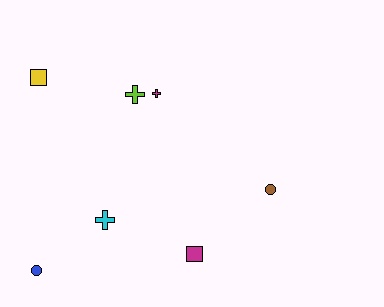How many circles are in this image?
There are 2 circles.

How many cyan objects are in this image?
There is 1 cyan object.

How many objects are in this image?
There are 7 objects.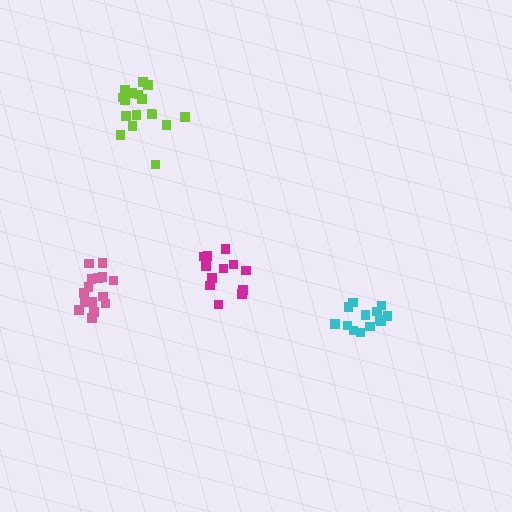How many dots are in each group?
Group 1: 17 dots, Group 2: 12 dots, Group 3: 13 dots, Group 4: 16 dots (58 total).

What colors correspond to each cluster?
The clusters are colored: lime, magenta, cyan, pink.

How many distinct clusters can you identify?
There are 4 distinct clusters.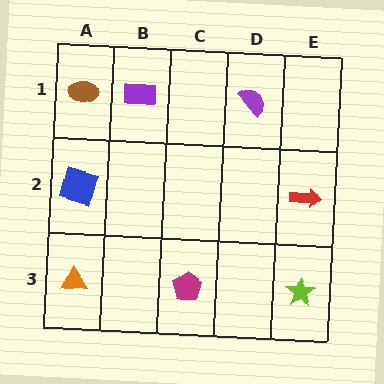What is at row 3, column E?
A lime star.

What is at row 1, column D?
A purple semicircle.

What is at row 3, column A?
An orange triangle.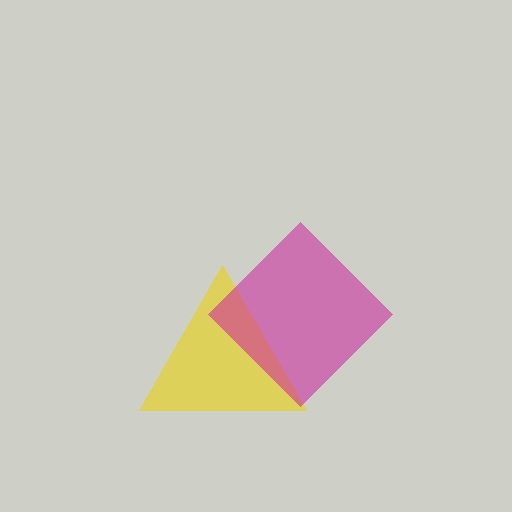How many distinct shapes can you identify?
There are 2 distinct shapes: a yellow triangle, a magenta diamond.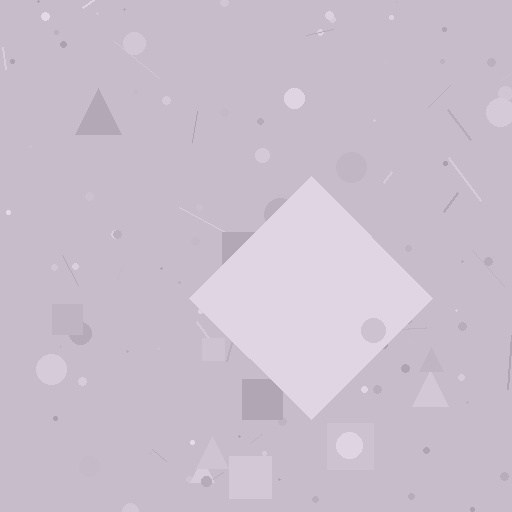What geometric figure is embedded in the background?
A diamond is embedded in the background.